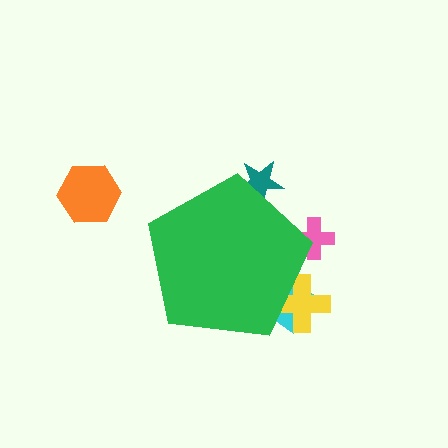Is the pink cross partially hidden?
Yes, the pink cross is partially hidden behind the green pentagon.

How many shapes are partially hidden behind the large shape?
4 shapes are partially hidden.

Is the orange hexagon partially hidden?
No, the orange hexagon is fully visible.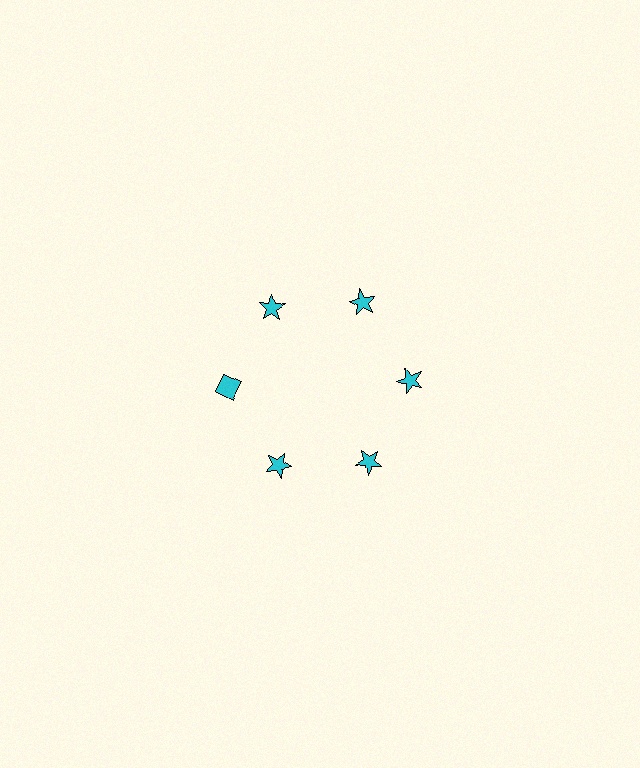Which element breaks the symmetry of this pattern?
The cyan diamond at roughly the 9 o'clock position breaks the symmetry. All other shapes are cyan stars.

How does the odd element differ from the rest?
It has a different shape: diamond instead of star.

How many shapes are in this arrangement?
There are 6 shapes arranged in a ring pattern.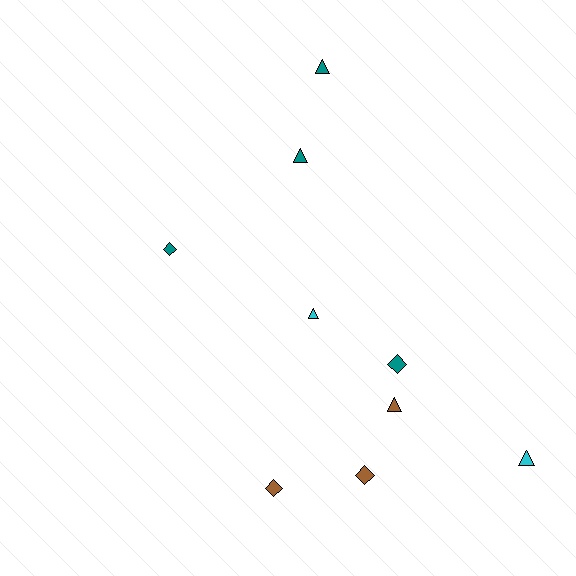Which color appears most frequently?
Teal, with 4 objects.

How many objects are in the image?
There are 9 objects.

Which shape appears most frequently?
Triangle, with 5 objects.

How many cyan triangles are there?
There are 2 cyan triangles.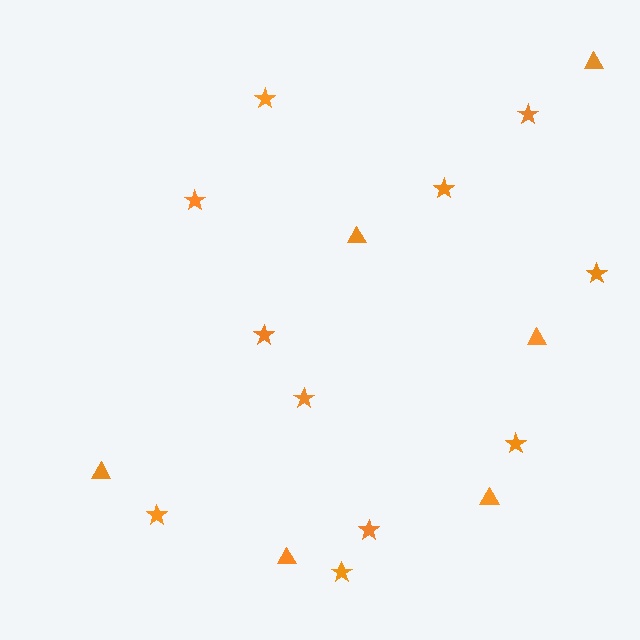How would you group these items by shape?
There are 2 groups: one group of stars (11) and one group of triangles (6).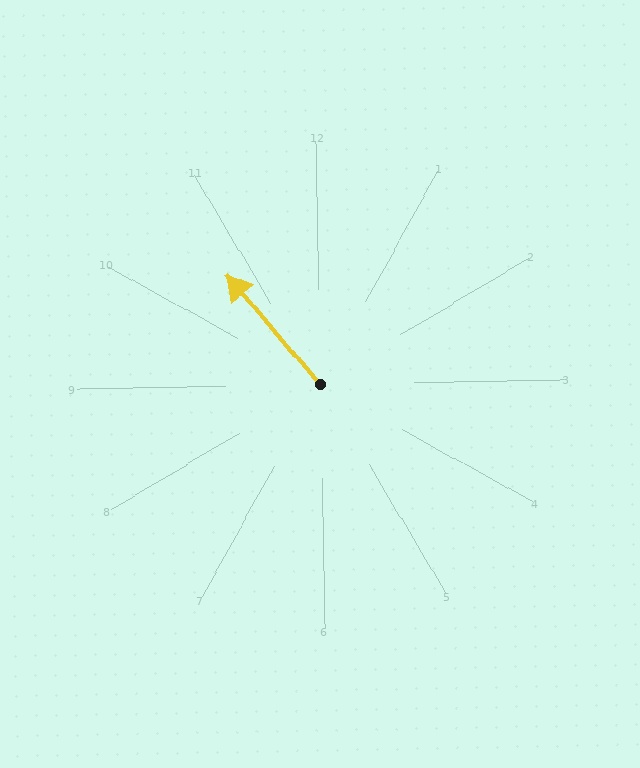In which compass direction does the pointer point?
Northwest.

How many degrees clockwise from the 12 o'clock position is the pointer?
Approximately 320 degrees.